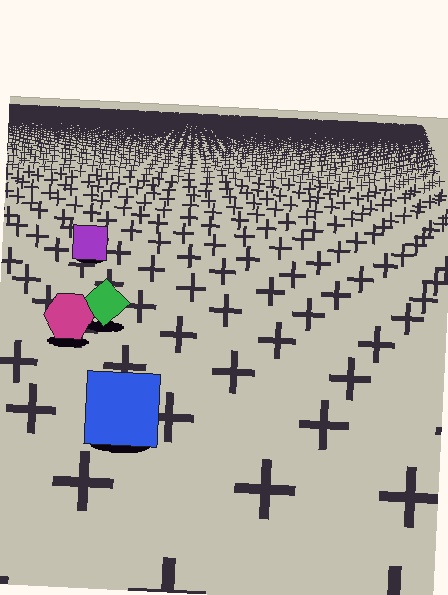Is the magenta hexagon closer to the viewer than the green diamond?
Yes. The magenta hexagon is closer — you can tell from the texture gradient: the ground texture is coarser near it.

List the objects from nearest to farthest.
From nearest to farthest: the blue square, the magenta hexagon, the green diamond, the purple square.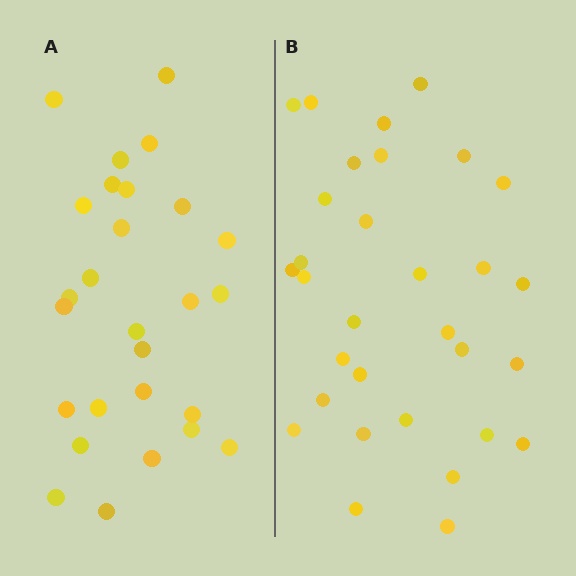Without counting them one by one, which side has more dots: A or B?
Region B (the right region) has more dots.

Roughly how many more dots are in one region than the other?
Region B has about 4 more dots than region A.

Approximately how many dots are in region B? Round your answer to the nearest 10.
About 30 dots. (The exact count is 31, which rounds to 30.)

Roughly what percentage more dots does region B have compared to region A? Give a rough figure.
About 15% more.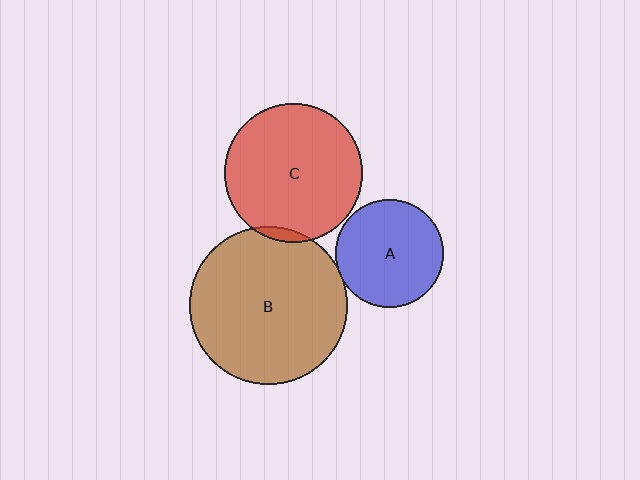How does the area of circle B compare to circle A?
Approximately 2.1 times.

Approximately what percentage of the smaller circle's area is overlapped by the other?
Approximately 5%.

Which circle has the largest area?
Circle B (brown).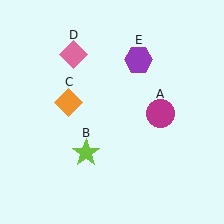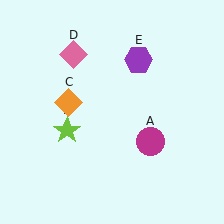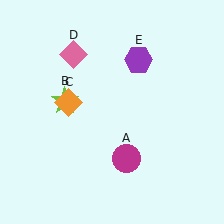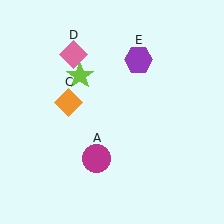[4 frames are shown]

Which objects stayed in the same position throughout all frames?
Orange diamond (object C) and pink diamond (object D) and purple hexagon (object E) remained stationary.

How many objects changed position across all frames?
2 objects changed position: magenta circle (object A), lime star (object B).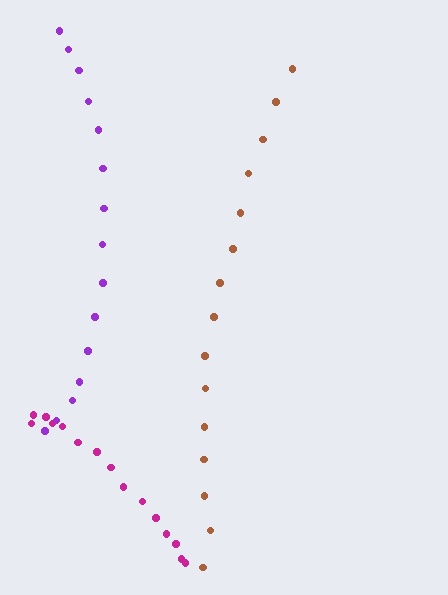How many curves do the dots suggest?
There are 3 distinct paths.